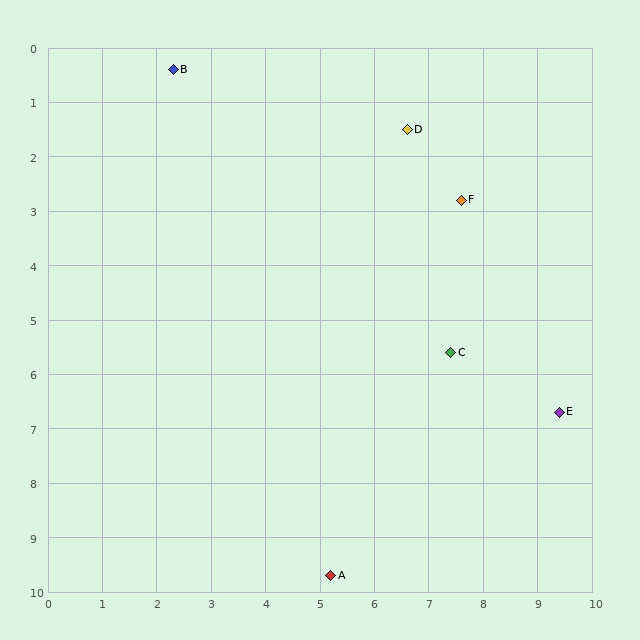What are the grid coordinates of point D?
Point D is at approximately (6.6, 1.5).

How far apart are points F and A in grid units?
Points F and A are about 7.3 grid units apart.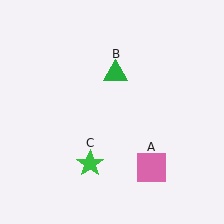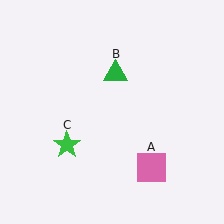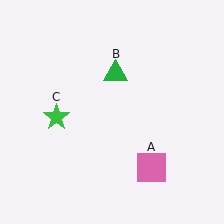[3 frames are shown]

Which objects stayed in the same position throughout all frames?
Pink square (object A) and green triangle (object B) remained stationary.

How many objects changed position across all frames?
1 object changed position: green star (object C).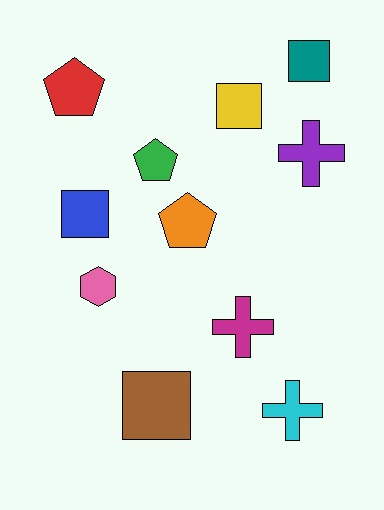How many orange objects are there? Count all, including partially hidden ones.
There is 1 orange object.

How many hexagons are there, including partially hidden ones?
There is 1 hexagon.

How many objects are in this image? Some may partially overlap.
There are 11 objects.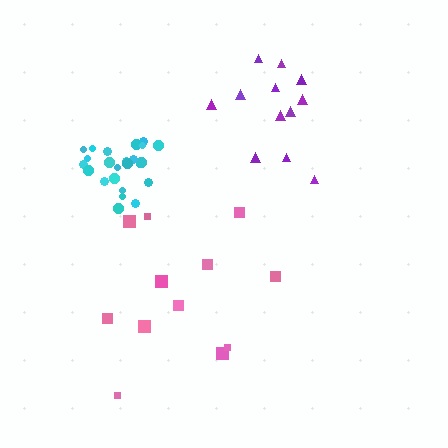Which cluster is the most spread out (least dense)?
Pink.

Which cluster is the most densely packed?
Cyan.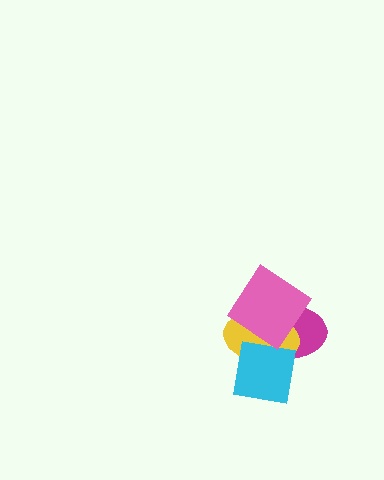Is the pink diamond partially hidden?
No, no other shape covers it.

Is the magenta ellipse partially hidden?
Yes, it is partially covered by another shape.